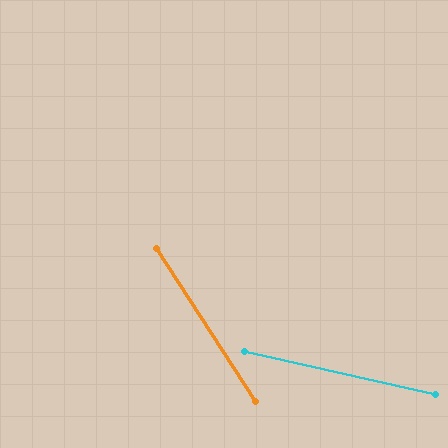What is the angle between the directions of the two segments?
Approximately 44 degrees.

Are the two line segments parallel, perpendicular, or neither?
Neither parallel nor perpendicular — they differ by about 44°.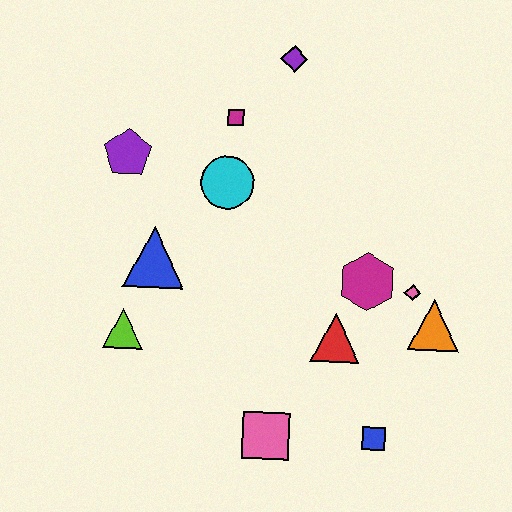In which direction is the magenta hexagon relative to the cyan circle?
The magenta hexagon is to the right of the cyan circle.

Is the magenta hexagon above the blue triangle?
No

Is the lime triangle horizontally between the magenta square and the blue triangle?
No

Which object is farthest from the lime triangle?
The purple diamond is farthest from the lime triangle.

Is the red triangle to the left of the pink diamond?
Yes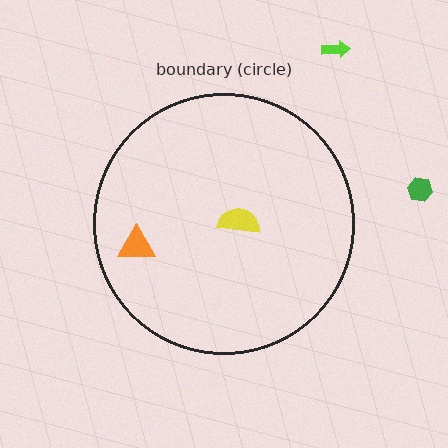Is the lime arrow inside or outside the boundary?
Outside.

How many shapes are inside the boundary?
2 inside, 2 outside.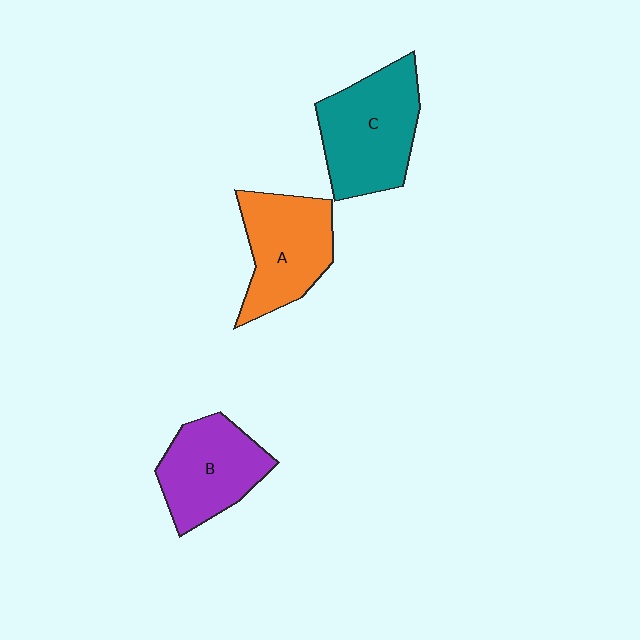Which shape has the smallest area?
Shape B (purple).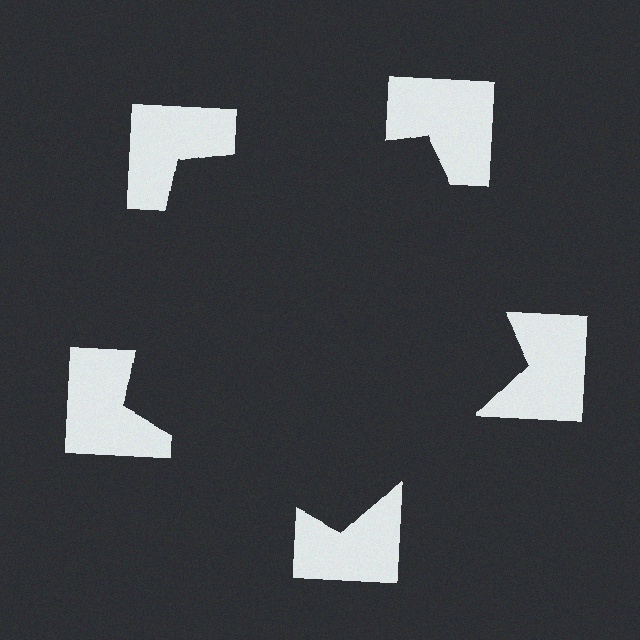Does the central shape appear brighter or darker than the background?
It typically appears slightly darker than the background, even though no actual brightness change is drawn.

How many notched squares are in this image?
There are 5 — one at each vertex of the illusory pentagon.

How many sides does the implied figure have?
5 sides.